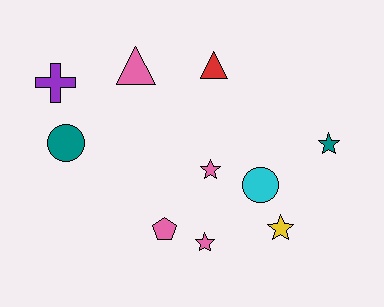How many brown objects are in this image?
There are no brown objects.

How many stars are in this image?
There are 4 stars.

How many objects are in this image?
There are 10 objects.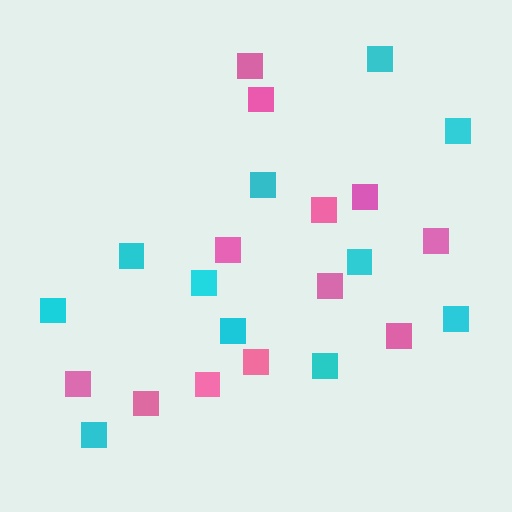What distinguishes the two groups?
There are 2 groups: one group of pink squares (12) and one group of cyan squares (11).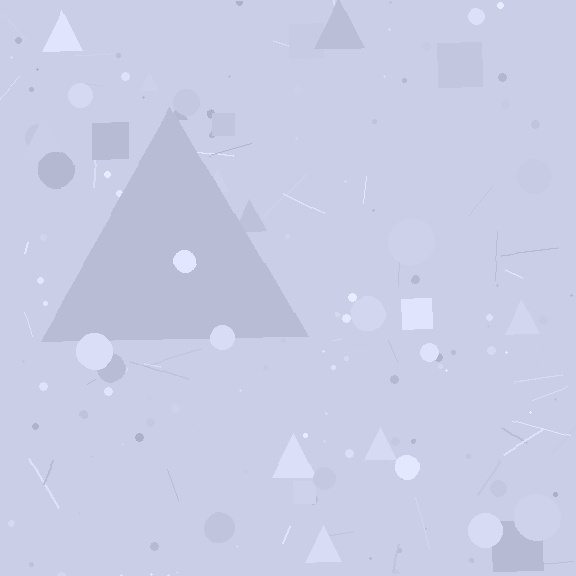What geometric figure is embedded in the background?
A triangle is embedded in the background.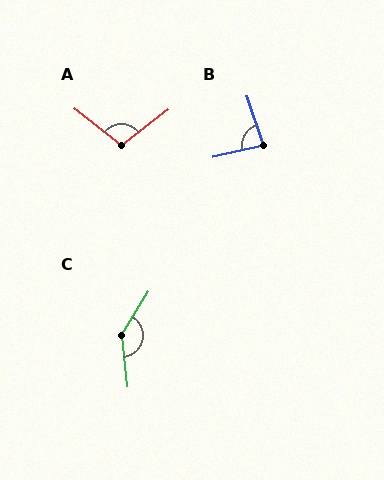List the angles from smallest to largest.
B (84°), A (104°), C (142°).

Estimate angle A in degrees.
Approximately 104 degrees.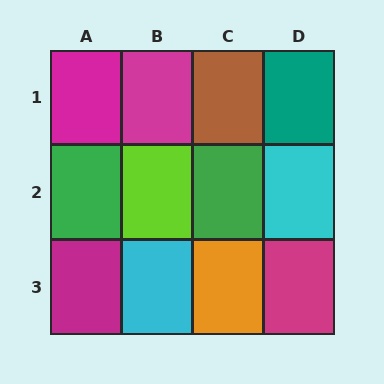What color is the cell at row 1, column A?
Magenta.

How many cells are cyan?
2 cells are cyan.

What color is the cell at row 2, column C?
Green.